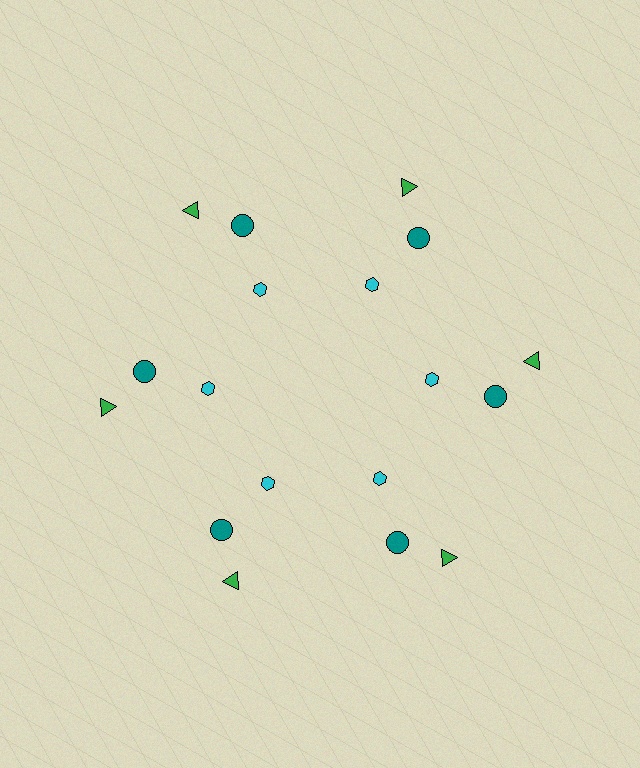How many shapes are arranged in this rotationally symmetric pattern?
There are 18 shapes, arranged in 6 groups of 3.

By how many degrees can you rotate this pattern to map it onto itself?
The pattern maps onto itself every 60 degrees of rotation.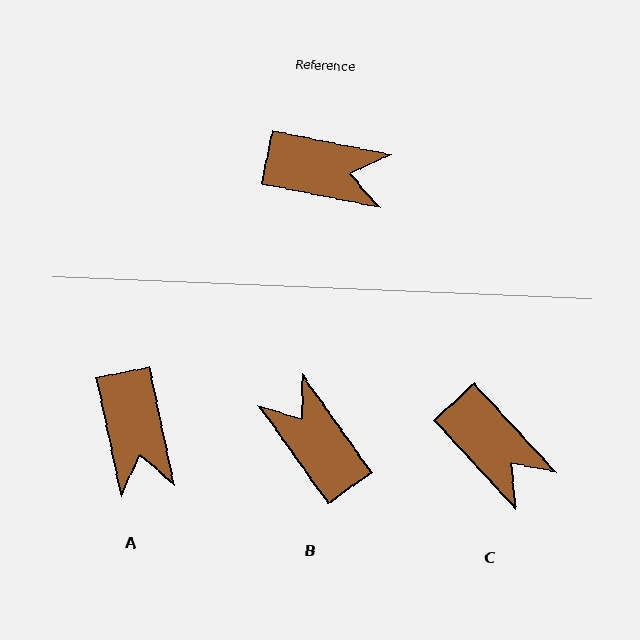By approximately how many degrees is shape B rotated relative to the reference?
Approximately 137 degrees counter-clockwise.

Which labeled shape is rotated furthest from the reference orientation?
B, about 137 degrees away.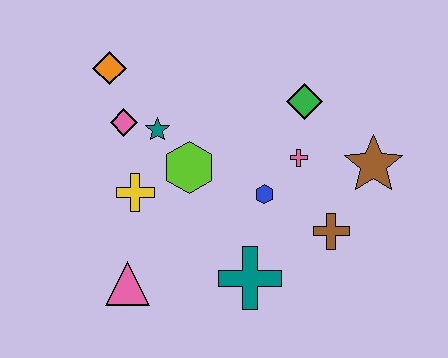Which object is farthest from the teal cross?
The orange diamond is farthest from the teal cross.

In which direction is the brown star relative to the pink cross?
The brown star is to the right of the pink cross.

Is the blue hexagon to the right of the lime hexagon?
Yes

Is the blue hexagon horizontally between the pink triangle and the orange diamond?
No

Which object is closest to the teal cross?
The blue hexagon is closest to the teal cross.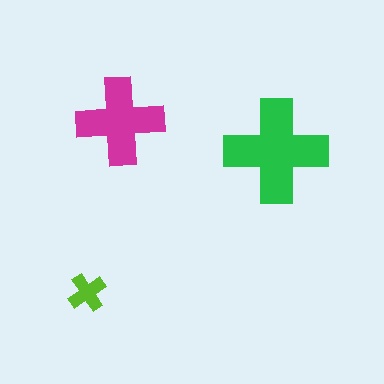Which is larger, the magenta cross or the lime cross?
The magenta one.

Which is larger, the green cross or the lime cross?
The green one.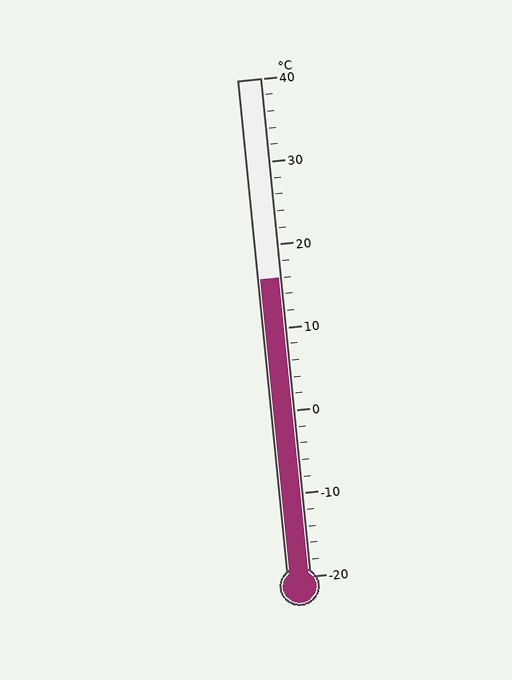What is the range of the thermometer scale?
The thermometer scale ranges from -20°C to 40°C.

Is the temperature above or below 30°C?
The temperature is below 30°C.